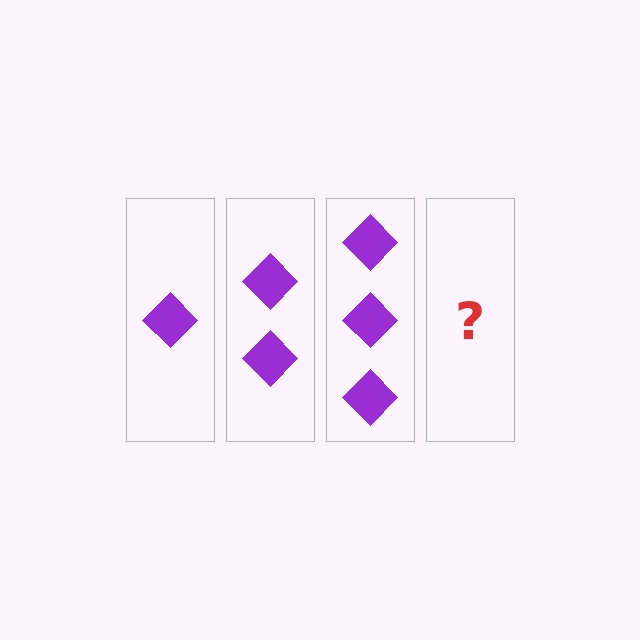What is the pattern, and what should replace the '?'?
The pattern is that each step adds one more diamond. The '?' should be 4 diamonds.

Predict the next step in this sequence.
The next step is 4 diamonds.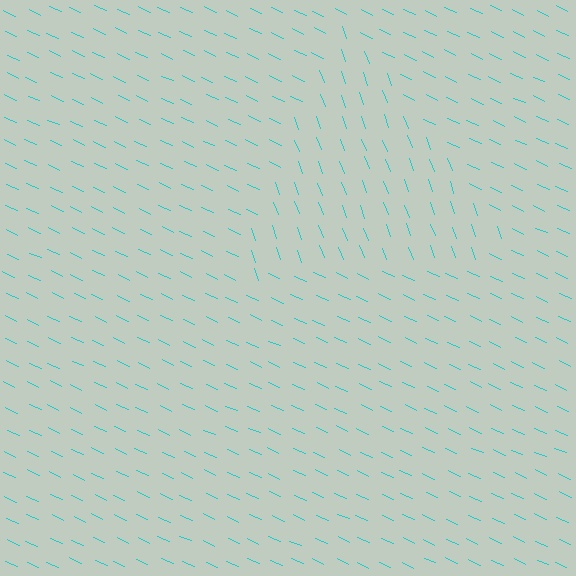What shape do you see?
I see a triangle.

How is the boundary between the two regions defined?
The boundary is defined purely by a change in line orientation (approximately 45 degrees difference). All lines are the same color and thickness.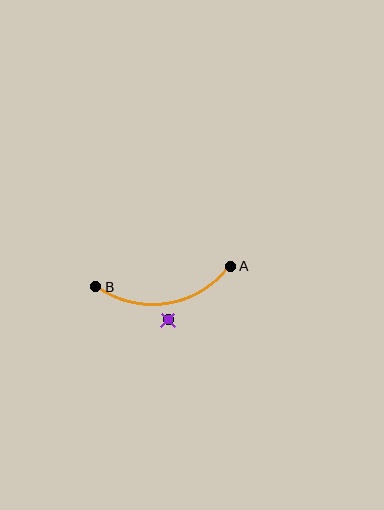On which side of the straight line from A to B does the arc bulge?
The arc bulges below the straight line connecting A and B.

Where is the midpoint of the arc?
The arc midpoint is the point on the curve farthest from the straight line joining A and B. It sits below that line.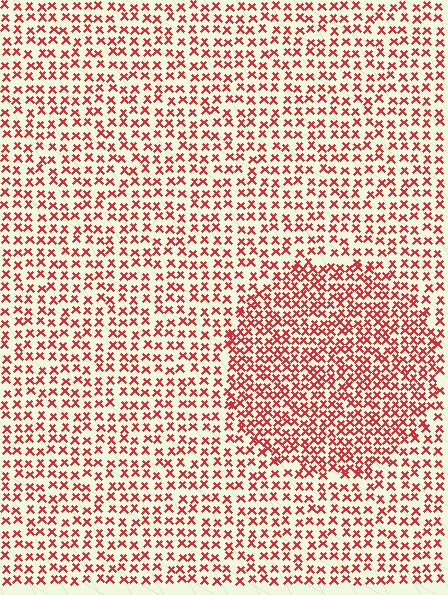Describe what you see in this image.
The image contains small red elements arranged at two different densities. A circle-shaped region is visible where the elements are more densely packed than the surrounding area.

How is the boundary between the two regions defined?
The boundary is defined by a change in element density (approximately 1.7x ratio). All elements are the same color, size, and shape.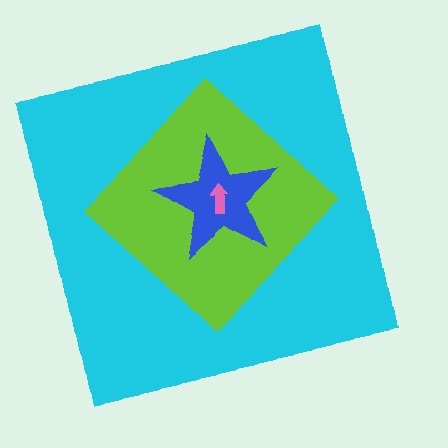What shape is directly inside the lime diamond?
The blue star.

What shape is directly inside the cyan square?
The lime diamond.